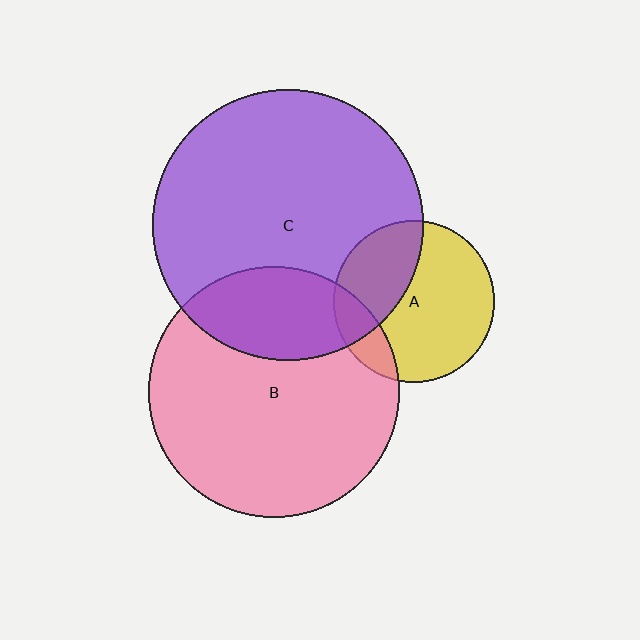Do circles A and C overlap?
Yes.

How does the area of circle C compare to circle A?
Approximately 2.8 times.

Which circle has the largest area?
Circle C (purple).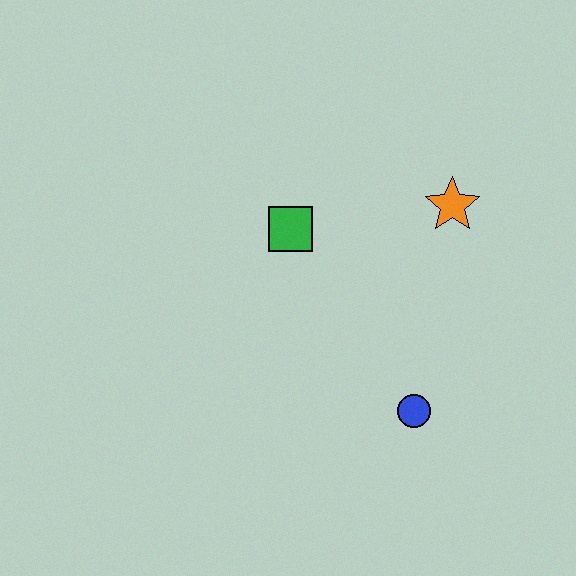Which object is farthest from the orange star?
The blue circle is farthest from the orange star.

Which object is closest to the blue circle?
The orange star is closest to the blue circle.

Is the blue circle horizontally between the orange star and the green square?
Yes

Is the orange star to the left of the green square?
No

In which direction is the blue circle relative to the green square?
The blue circle is below the green square.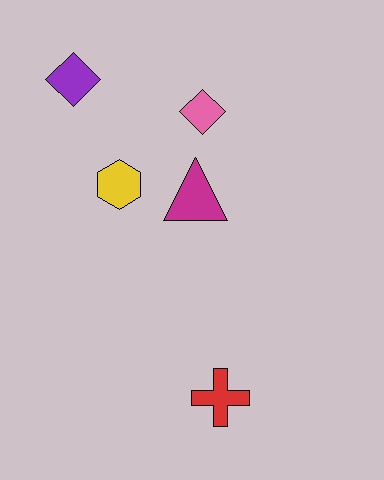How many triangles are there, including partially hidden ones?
There is 1 triangle.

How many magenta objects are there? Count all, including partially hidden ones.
There is 1 magenta object.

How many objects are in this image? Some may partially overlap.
There are 5 objects.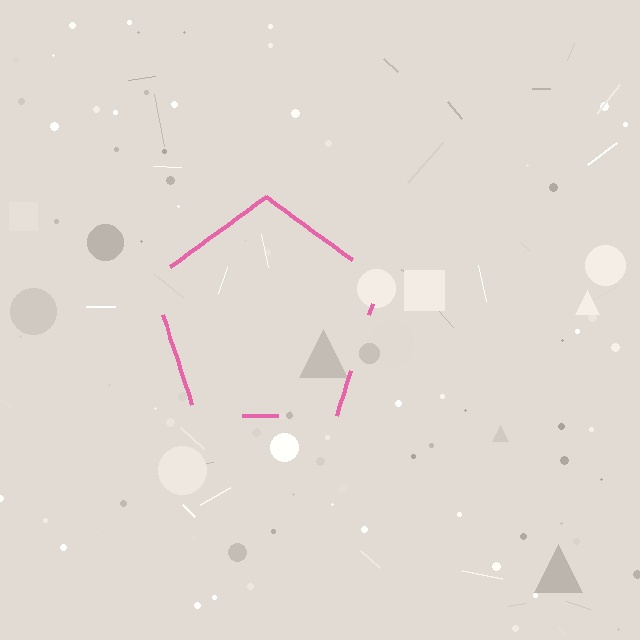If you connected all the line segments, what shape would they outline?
They would outline a pentagon.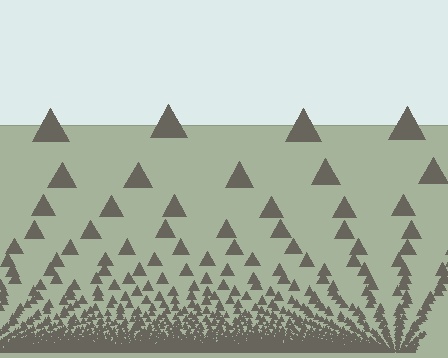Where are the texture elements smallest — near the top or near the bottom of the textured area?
Near the bottom.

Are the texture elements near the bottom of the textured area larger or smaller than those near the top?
Smaller. The gradient is inverted — elements near the bottom are smaller and denser.